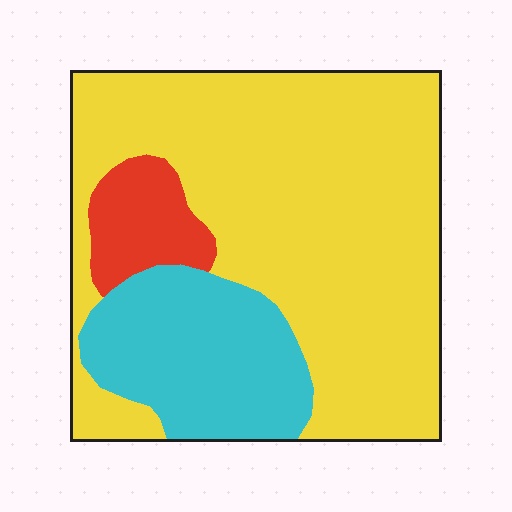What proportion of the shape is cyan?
Cyan takes up about one fifth (1/5) of the shape.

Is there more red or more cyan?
Cyan.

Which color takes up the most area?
Yellow, at roughly 70%.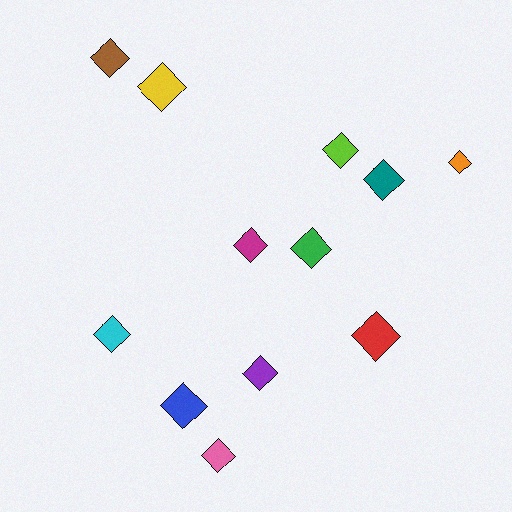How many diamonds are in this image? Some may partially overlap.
There are 12 diamonds.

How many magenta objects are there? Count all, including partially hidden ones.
There is 1 magenta object.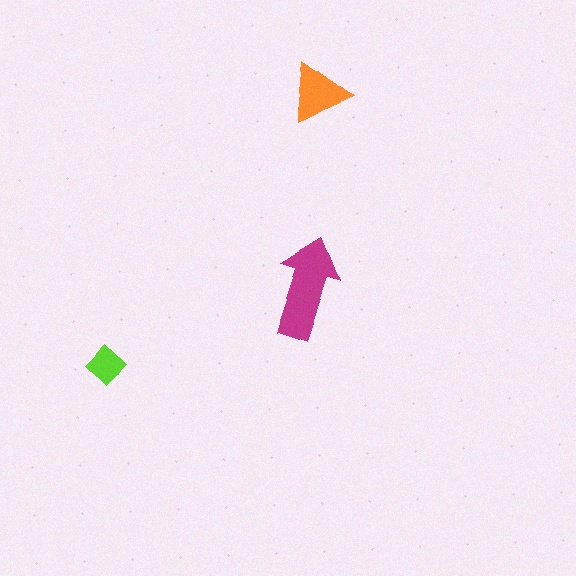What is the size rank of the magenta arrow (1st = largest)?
1st.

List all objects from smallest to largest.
The lime diamond, the orange triangle, the magenta arrow.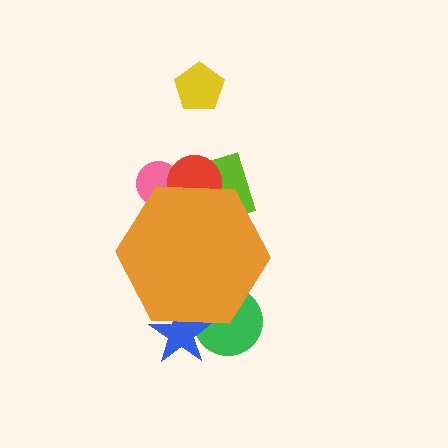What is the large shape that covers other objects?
An orange hexagon.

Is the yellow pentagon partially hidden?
No, the yellow pentagon is fully visible.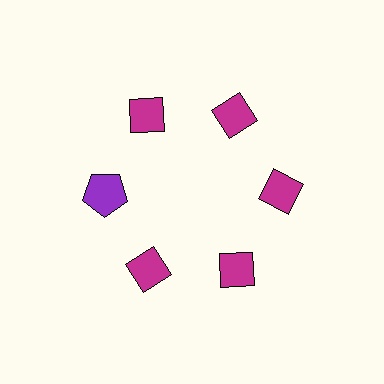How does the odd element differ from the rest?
It differs in both color (purple instead of magenta) and shape (pentagon instead of diamond).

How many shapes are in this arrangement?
There are 6 shapes arranged in a ring pattern.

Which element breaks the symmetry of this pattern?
The purple pentagon at roughly the 9 o'clock position breaks the symmetry. All other shapes are magenta diamonds.